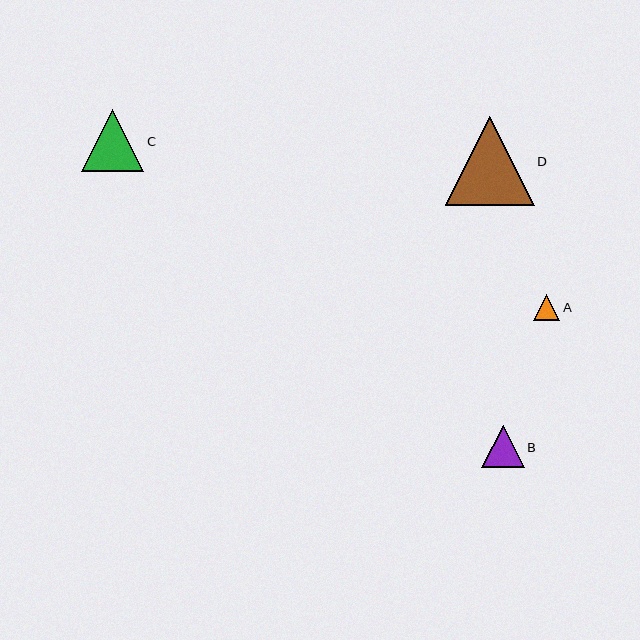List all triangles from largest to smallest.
From largest to smallest: D, C, B, A.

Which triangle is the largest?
Triangle D is the largest with a size of approximately 89 pixels.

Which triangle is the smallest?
Triangle A is the smallest with a size of approximately 26 pixels.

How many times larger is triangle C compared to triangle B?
Triangle C is approximately 1.5 times the size of triangle B.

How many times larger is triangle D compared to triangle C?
Triangle D is approximately 1.4 times the size of triangle C.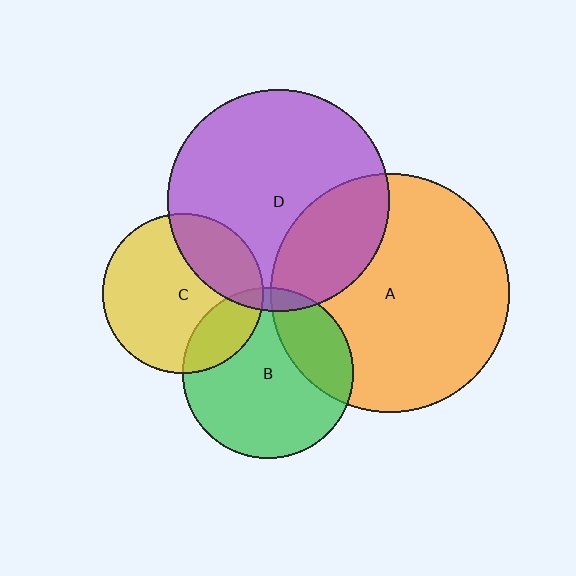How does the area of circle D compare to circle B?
Approximately 1.7 times.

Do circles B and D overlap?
Yes.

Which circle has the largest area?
Circle A (orange).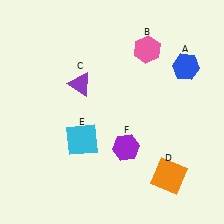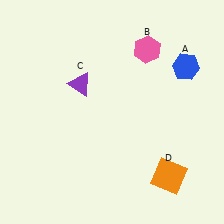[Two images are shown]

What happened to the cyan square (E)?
The cyan square (E) was removed in Image 2. It was in the bottom-left area of Image 1.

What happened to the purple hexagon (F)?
The purple hexagon (F) was removed in Image 2. It was in the bottom-right area of Image 1.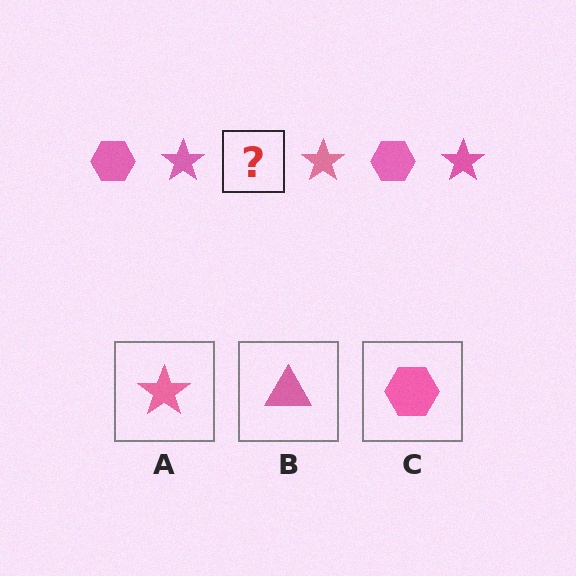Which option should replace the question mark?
Option C.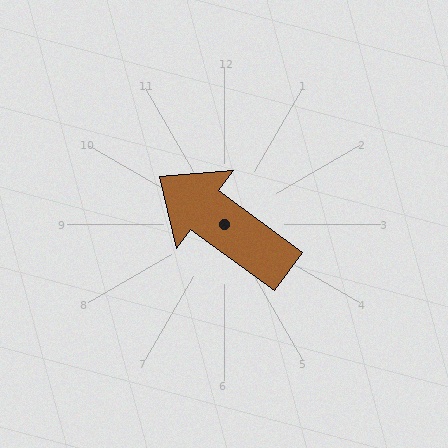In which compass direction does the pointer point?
Northwest.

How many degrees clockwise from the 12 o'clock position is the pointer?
Approximately 306 degrees.